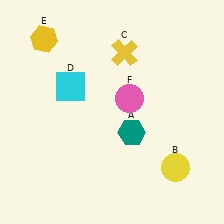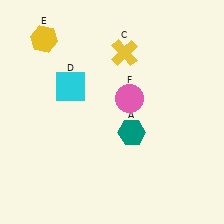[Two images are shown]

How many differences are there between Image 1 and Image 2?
There is 1 difference between the two images.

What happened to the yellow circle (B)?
The yellow circle (B) was removed in Image 2. It was in the bottom-right area of Image 1.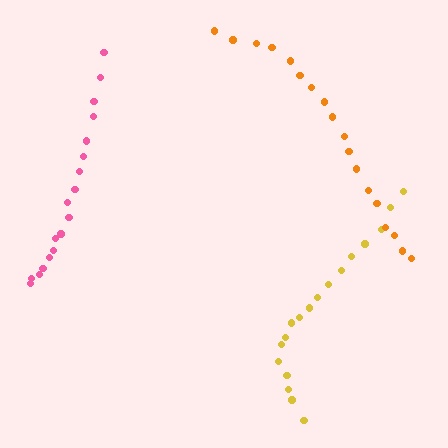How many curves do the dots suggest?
There are 3 distinct paths.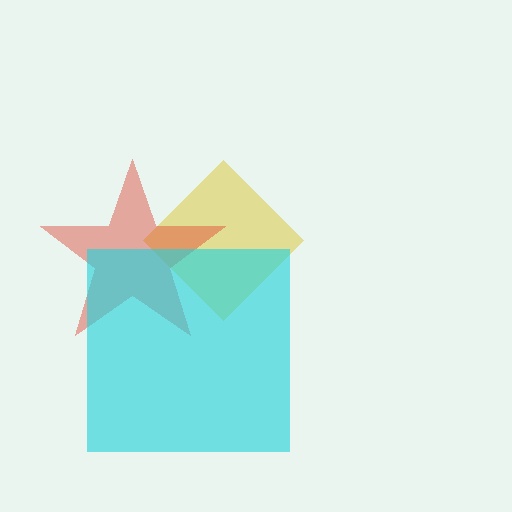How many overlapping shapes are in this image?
There are 3 overlapping shapes in the image.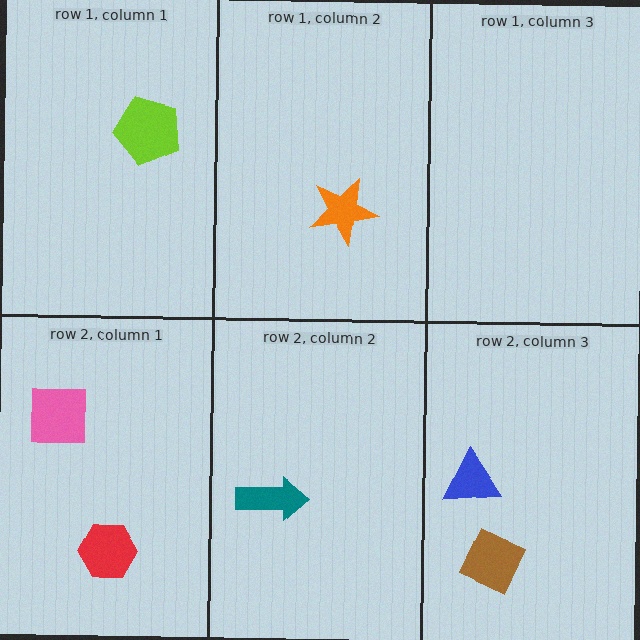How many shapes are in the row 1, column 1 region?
1.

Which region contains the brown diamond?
The row 2, column 3 region.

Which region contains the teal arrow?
The row 2, column 2 region.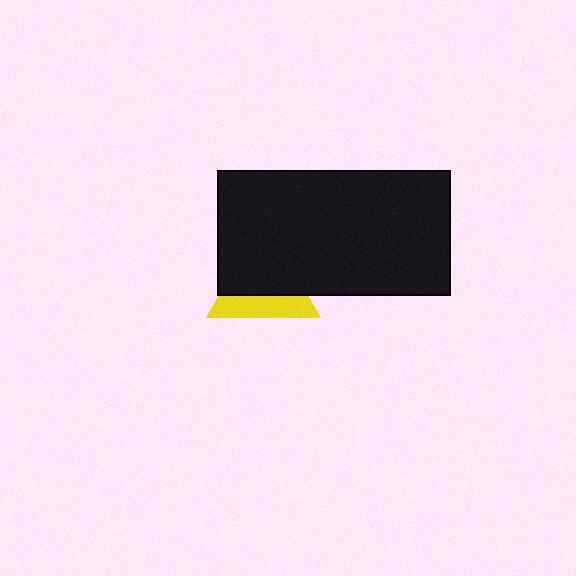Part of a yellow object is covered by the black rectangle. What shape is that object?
It is a triangle.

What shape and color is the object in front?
The object in front is a black rectangle.